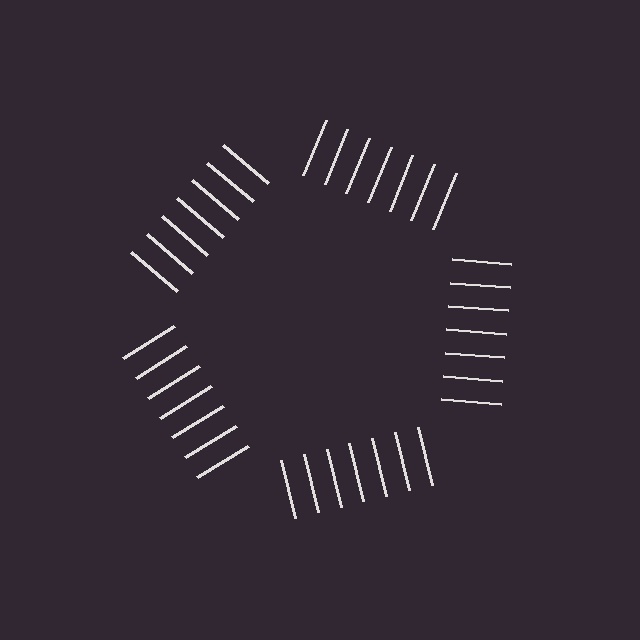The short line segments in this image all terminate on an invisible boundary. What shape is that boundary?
An illusory pentagon — the line segments terminate on its edges but no continuous stroke is drawn.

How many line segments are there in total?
35 — 7 along each of the 5 edges.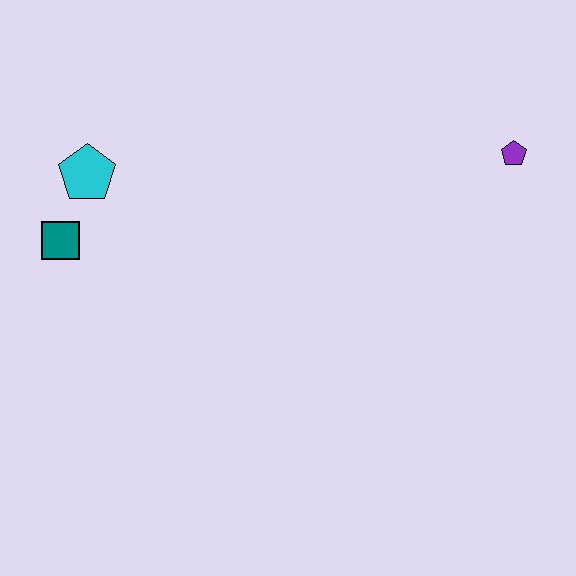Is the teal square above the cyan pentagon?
No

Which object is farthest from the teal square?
The purple pentagon is farthest from the teal square.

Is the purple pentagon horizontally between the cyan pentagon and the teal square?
No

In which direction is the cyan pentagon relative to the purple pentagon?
The cyan pentagon is to the left of the purple pentagon.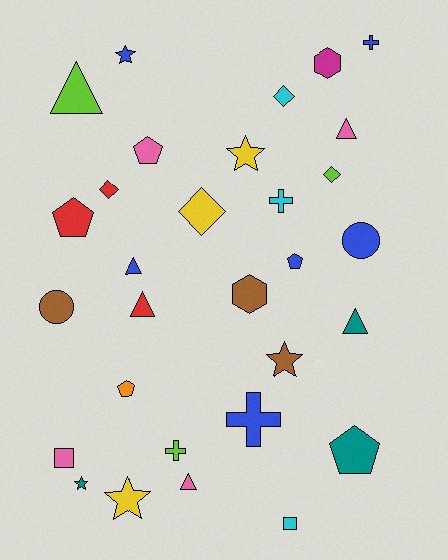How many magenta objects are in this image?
There is 1 magenta object.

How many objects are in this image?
There are 30 objects.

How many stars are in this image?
There are 5 stars.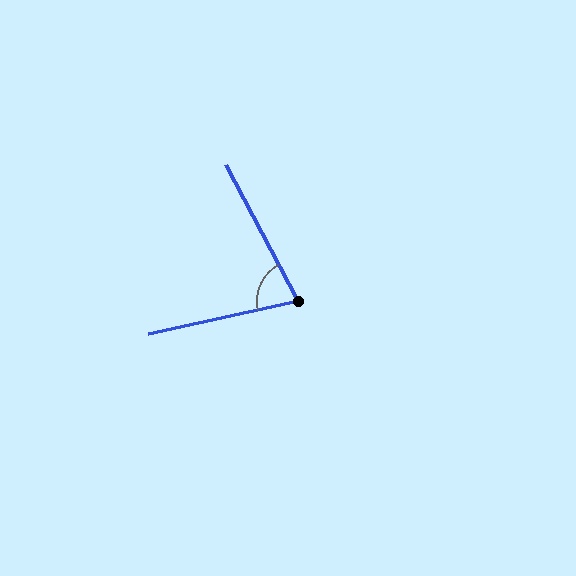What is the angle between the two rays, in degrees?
Approximately 75 degrees.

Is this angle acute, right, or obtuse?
It is acute.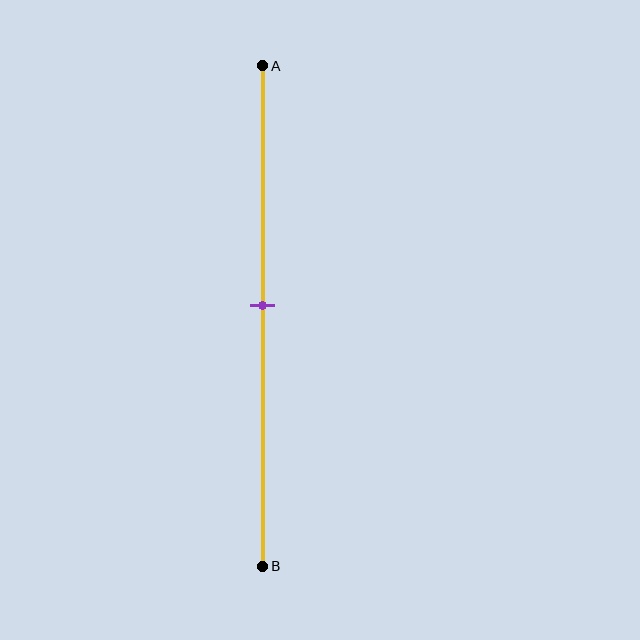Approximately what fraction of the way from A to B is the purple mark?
The purple mark is approximately 50% of the way from A to B.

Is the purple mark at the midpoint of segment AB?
Yes, the mark is approximately at the midpoint.